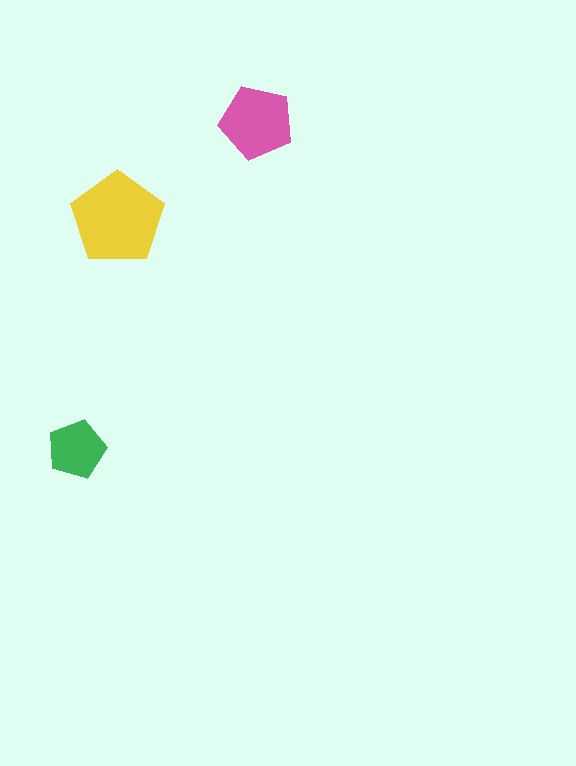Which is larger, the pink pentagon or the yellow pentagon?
The yellow one.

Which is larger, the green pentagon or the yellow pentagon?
The yellow one.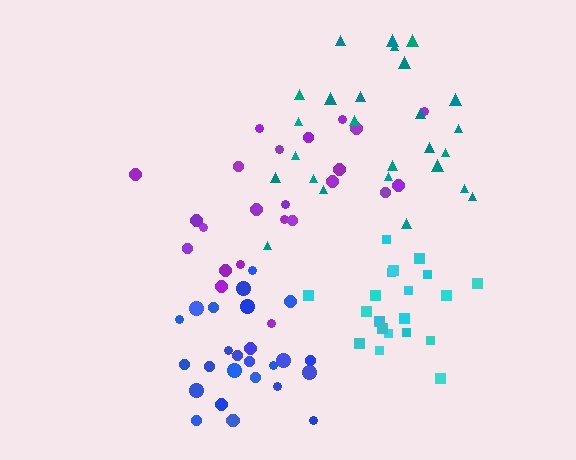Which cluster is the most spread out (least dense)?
Purple.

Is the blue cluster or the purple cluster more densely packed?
Blue.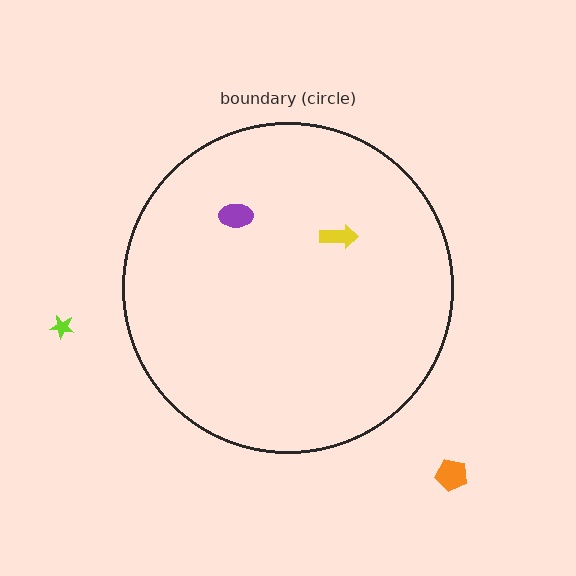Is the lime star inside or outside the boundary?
Outside.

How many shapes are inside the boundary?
2 inside, 2 outside.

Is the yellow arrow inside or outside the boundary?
Inside.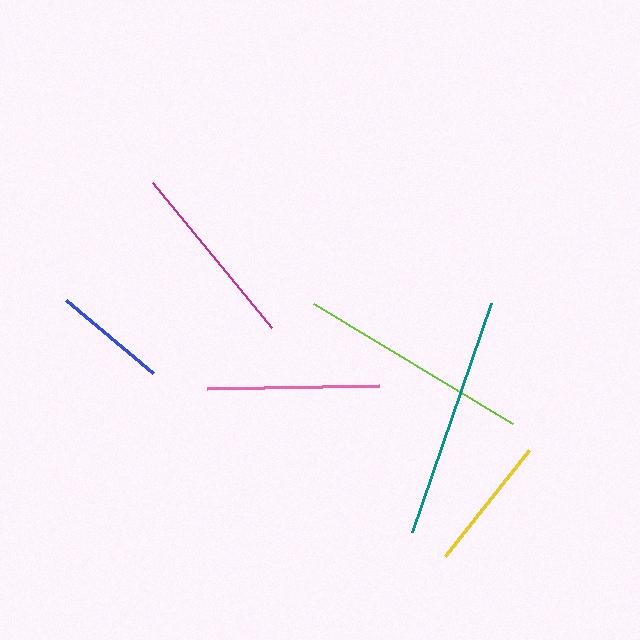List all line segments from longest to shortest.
From longest to shortest: teal, lime, magenta, pink, yellow, blue.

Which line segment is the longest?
The teal line is the longest at approximately 243 pixels.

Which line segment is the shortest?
The blue line is the shortest at approximately 114 pixels.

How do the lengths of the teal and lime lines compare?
The teal and lime lines are approximately the same length.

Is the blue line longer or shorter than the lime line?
The lime line is longer than the blue line.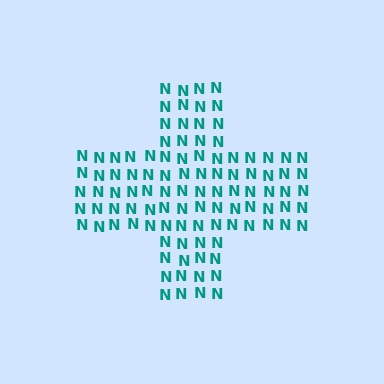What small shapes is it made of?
It is made of small letter N's.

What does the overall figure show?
The overall figure shows a cross.